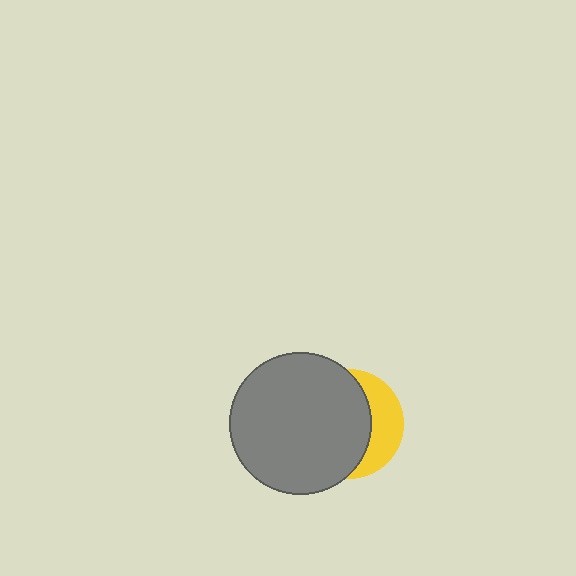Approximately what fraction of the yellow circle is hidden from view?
Roughly 68% of the yellow circle is hidden behind the gray circle.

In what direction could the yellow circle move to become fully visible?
The yellow circle could move right. That would shift it out from behind the gray circle entirely.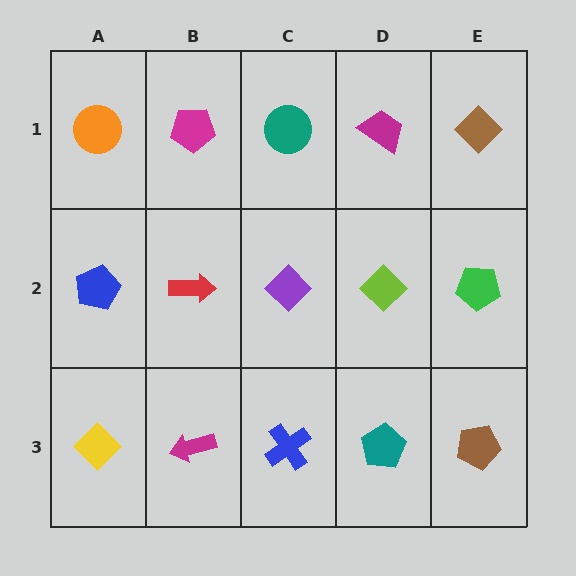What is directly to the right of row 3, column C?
A teal pentagon.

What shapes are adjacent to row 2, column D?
A magenta trapezoid (row 1, column D), a teal pentagon (row 3, column D), a purple diamond (row 2, column C), a green pentagon (row 2, column E).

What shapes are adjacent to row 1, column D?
A lime diamond (row 2, column D), a teal circle (row 1, column C), a brown diamond (row 1, column E).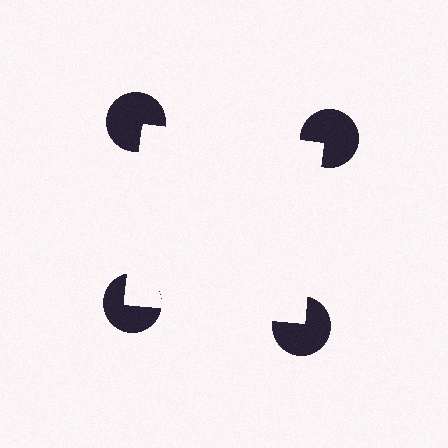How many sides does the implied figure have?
4 sides.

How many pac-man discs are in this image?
There are 4 — one at each vertex of the illusory square.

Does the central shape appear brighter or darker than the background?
It typically appears slightly brighter than the background, even though no actual brightness change is drawn.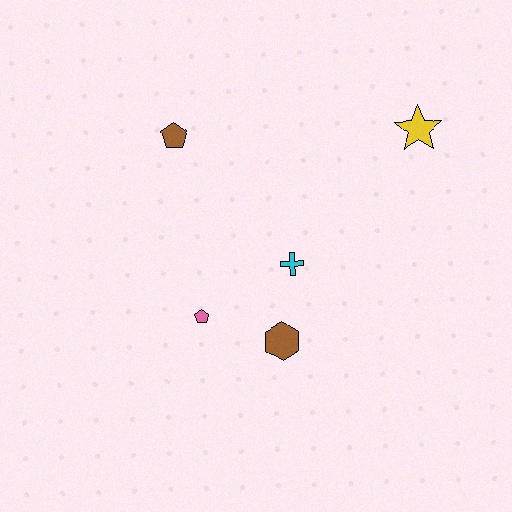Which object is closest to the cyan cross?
The brown hexagon is closest to the cyan cross.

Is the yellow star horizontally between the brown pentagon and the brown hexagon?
No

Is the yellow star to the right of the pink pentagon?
Yes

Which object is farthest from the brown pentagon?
The yellow star is farthest from the brown pentagon.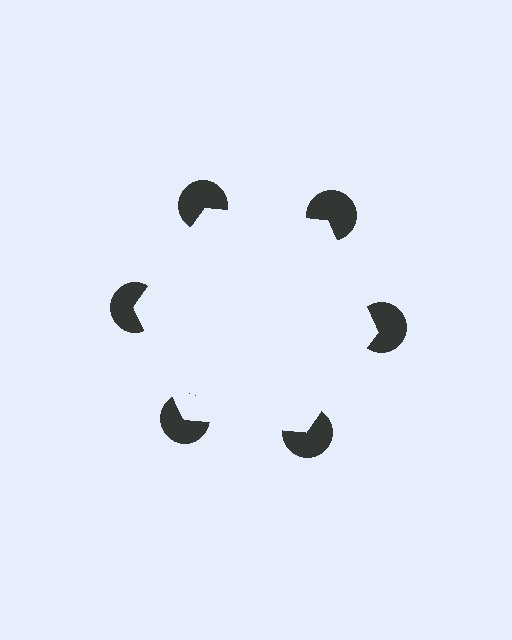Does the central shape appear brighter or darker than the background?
It typically appears slightly brighter than the background, even though no actual brightness change is drawn.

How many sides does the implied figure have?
6 sides.